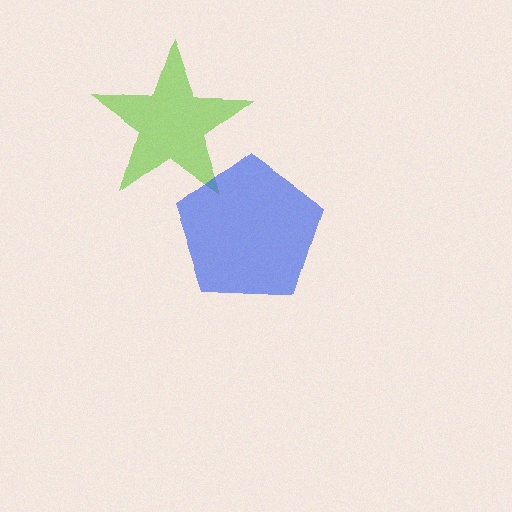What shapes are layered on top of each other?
The layered shapes are: a lime star, a blue pentagon.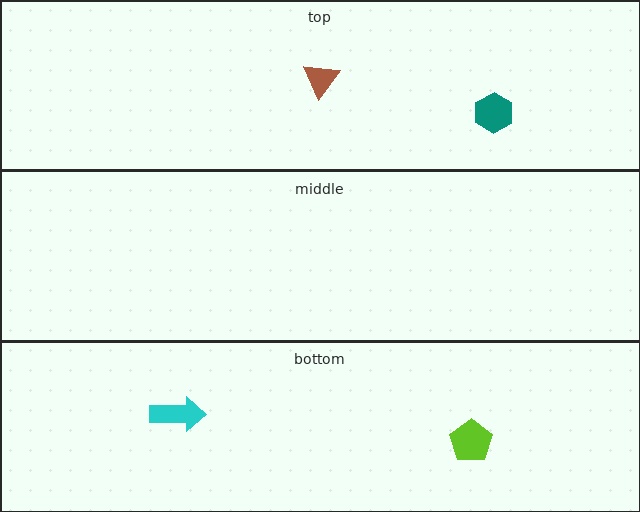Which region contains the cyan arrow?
The bottom region.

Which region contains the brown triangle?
The top region.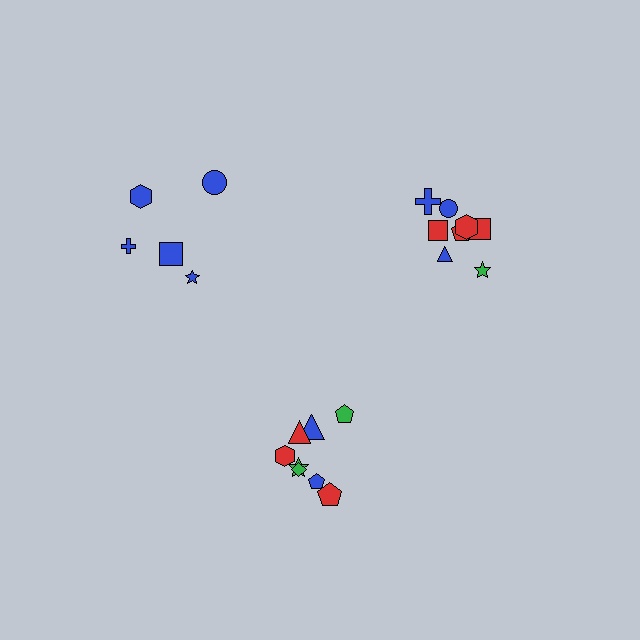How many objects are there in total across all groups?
There are 21 objects.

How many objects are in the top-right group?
There are 8 objects.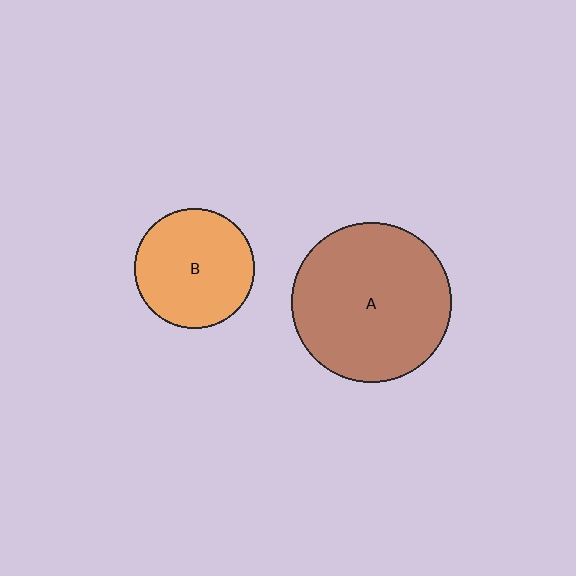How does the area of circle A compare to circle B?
Approximately 1.8 times.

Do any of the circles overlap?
No, none of the circles overlap.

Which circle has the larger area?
Circle A (brown).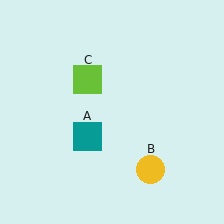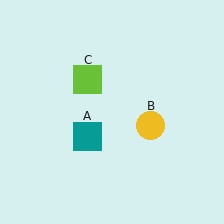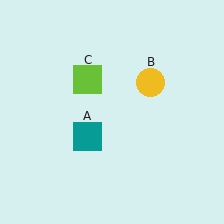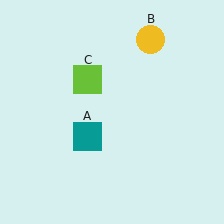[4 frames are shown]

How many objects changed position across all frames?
1 object changed position: yellow circle (object B).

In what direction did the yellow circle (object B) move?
The yellow circle (object B) moved up.